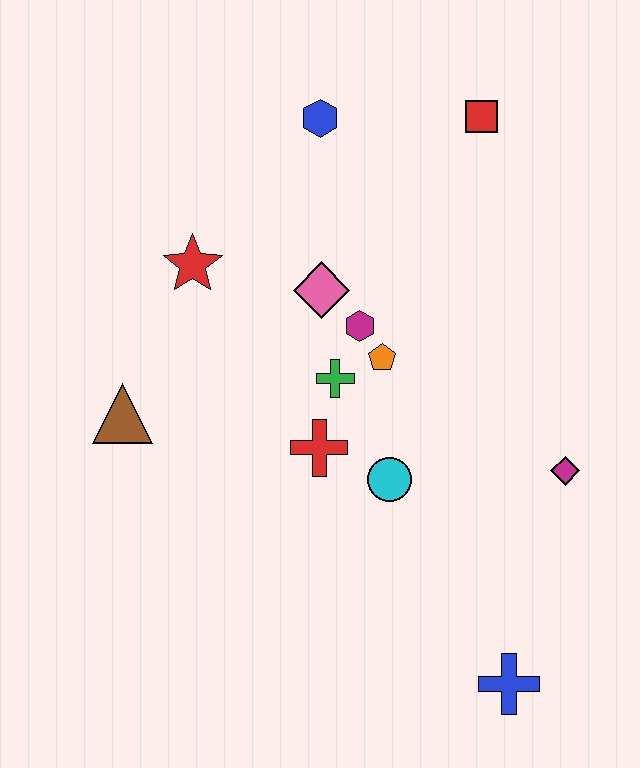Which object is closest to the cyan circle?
The red cross is closest to the cyan circle.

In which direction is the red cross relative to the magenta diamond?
The red cross is to the left of the magenta diamond.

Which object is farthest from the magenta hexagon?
The blue cross is farthest from the magenta hexagon.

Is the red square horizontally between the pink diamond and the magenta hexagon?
No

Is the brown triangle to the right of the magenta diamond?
No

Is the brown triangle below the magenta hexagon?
Yes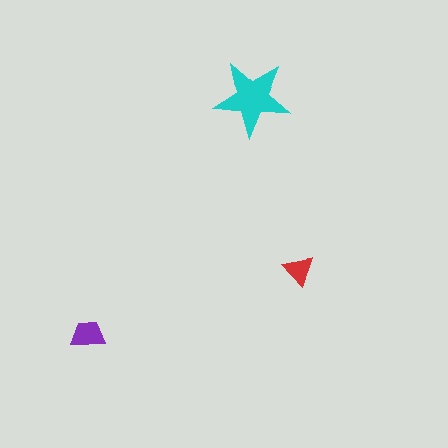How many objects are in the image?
There are 3 objects in the image.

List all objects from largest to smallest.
The cyan star, the purple trapezoid, the red triangle.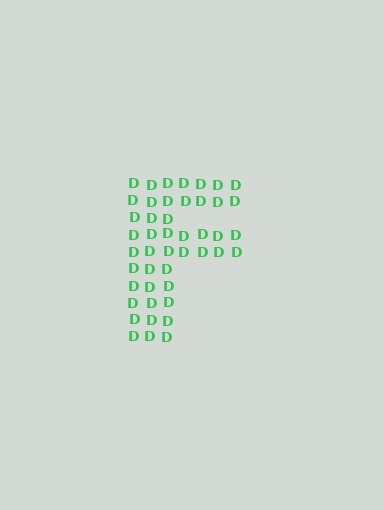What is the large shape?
The large shape is the letter F.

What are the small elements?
The small elements are letter D's.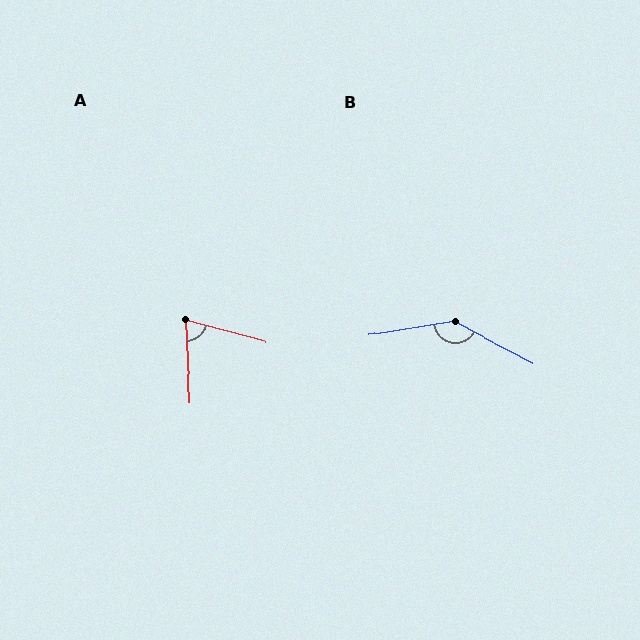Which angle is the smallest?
A, at approximately 72 degrees.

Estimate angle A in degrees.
Approximately 72 degrees.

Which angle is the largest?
B, at approximately 143 degrees.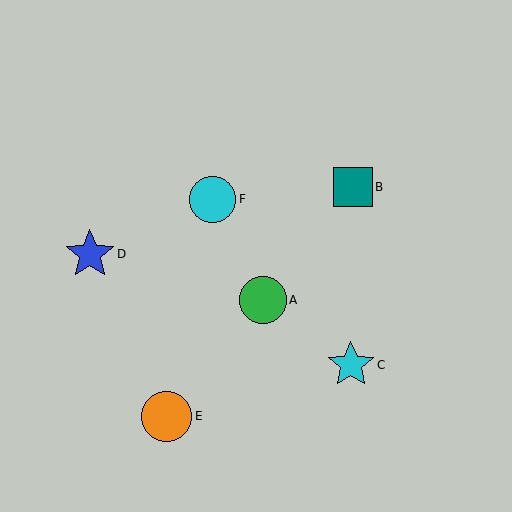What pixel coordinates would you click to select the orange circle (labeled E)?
Click at (166, 416) to select the orange circle E.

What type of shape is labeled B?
Shape B is a teal square.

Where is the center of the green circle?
The center of the green circle is at (263, 300).